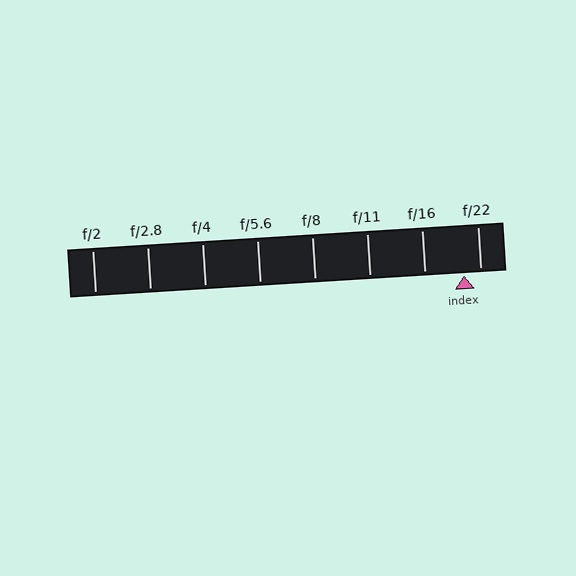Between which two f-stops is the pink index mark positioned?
The index mark is between f/16 and f/22.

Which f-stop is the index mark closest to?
The index mark is closest to f/22.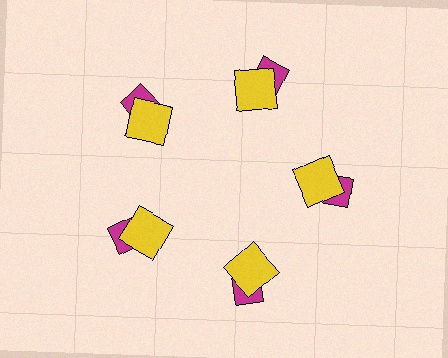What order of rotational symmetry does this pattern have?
This pattern has 5-fold rotational symmetry.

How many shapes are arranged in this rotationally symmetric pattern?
There are 10 shapes, arranged in 5 groups of 2.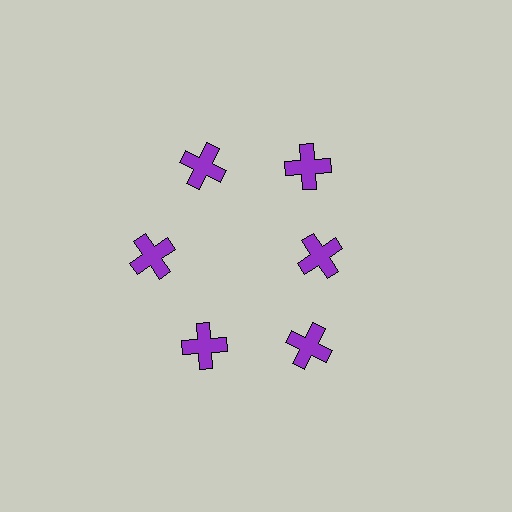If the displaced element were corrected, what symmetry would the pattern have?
It would have 6-fold rotational symmetry — the pattern would map onto itself every 60 degrees.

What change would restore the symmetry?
The symmetry would be restored by moving it outward, back onto the ring so that all 6 crosses sit at equal angles and equal distance from the center.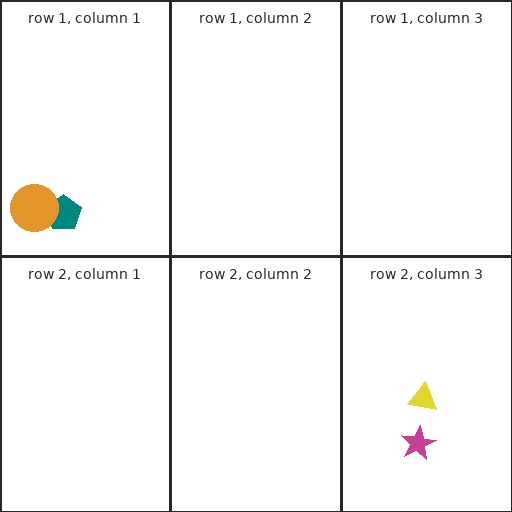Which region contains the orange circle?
The row 1, column 1 region.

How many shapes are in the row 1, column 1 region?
2.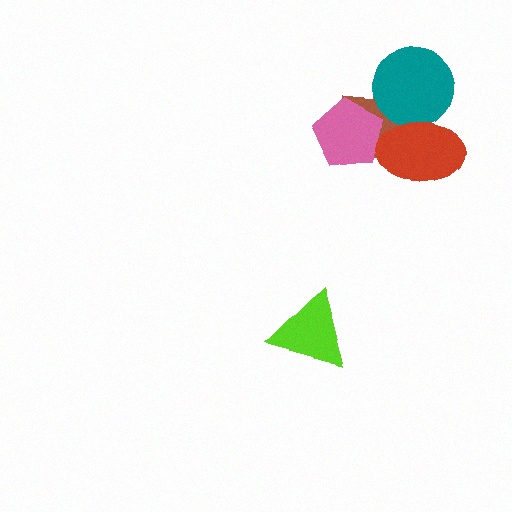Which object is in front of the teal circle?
The red ellipse is in front of the teal circle.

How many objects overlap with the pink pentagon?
1 object overlaps with the pink pentagon.